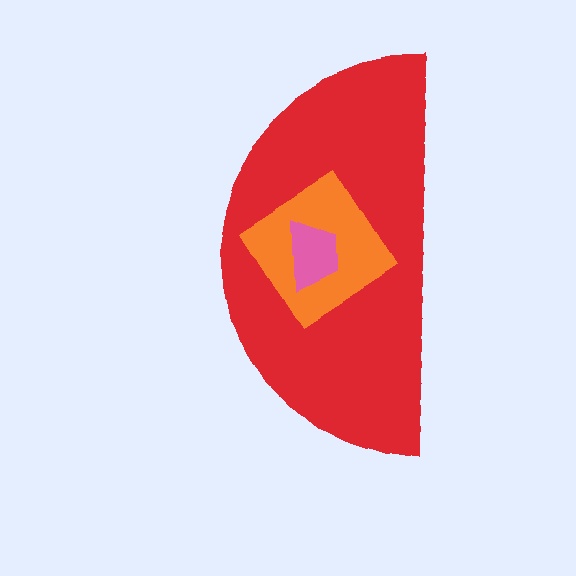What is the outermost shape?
The red semicircle.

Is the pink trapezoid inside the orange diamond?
Yes.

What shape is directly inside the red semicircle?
The orange diamond.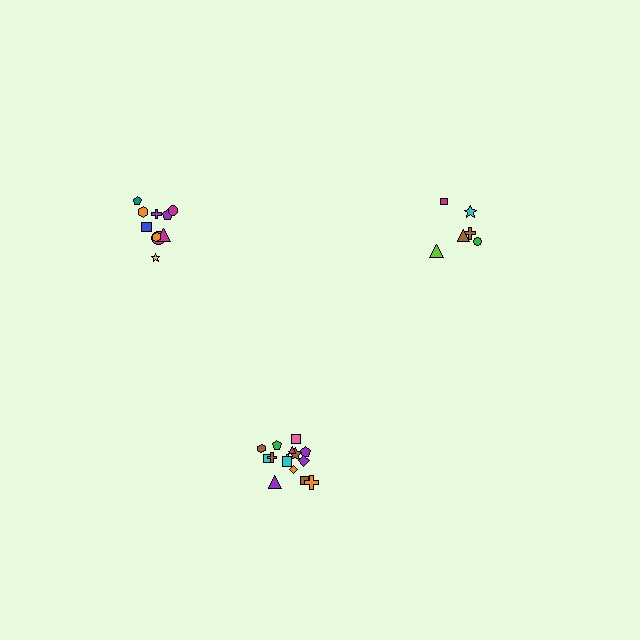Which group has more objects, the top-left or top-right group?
The top-left group.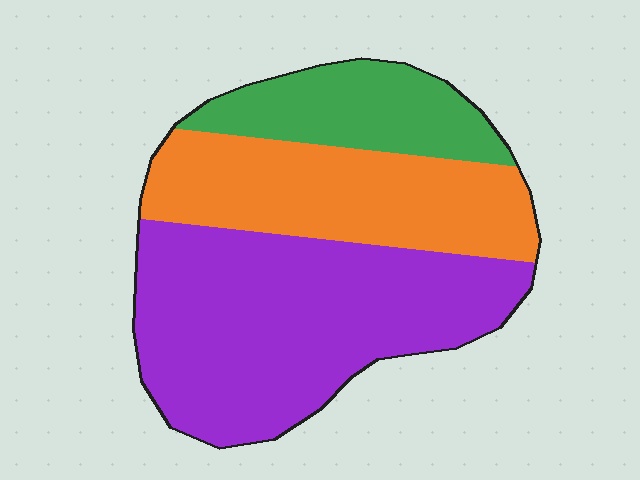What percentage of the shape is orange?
Orange covers 31% of the shape.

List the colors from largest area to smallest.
From largest to smallest: purple, orange, green.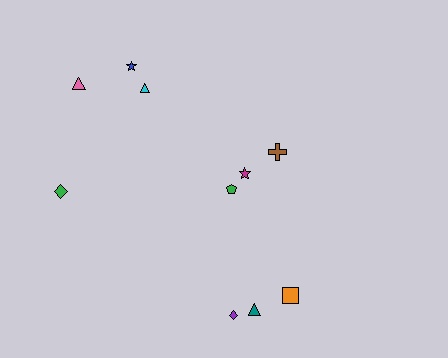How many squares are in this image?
There is 1 square.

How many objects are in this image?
There are 10 objects.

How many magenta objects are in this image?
There is 1 magenta object.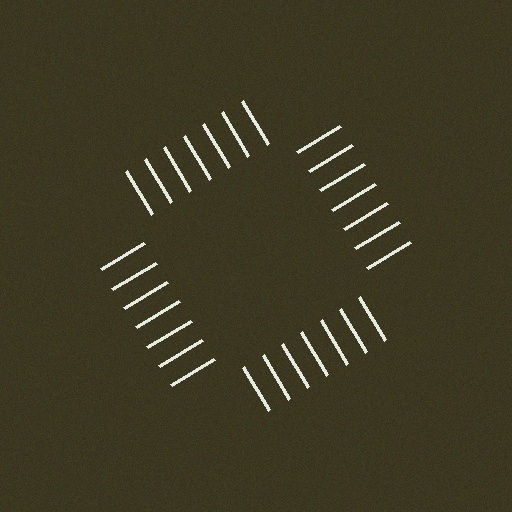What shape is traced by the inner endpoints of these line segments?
An illusory square — the line segments terminate on its edges but no continuous stroke is drawn.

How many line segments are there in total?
28 — 7 along each of the 4 edges.